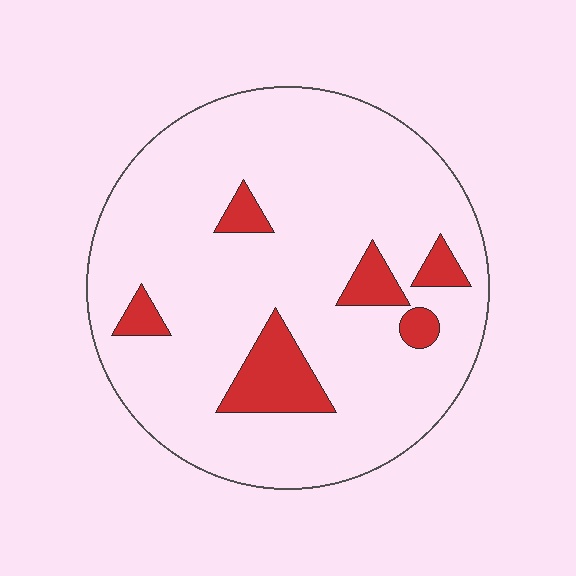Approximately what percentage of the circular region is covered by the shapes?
Approximately 10%.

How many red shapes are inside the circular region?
6.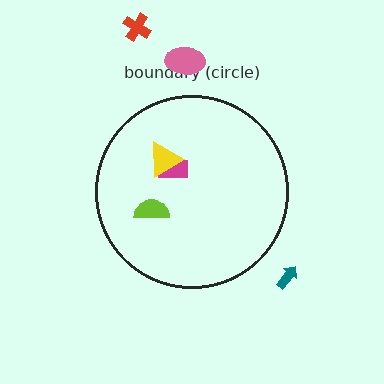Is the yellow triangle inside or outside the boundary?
Inside.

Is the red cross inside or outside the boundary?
Outside.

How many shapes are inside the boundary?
3 inside, 3 outside.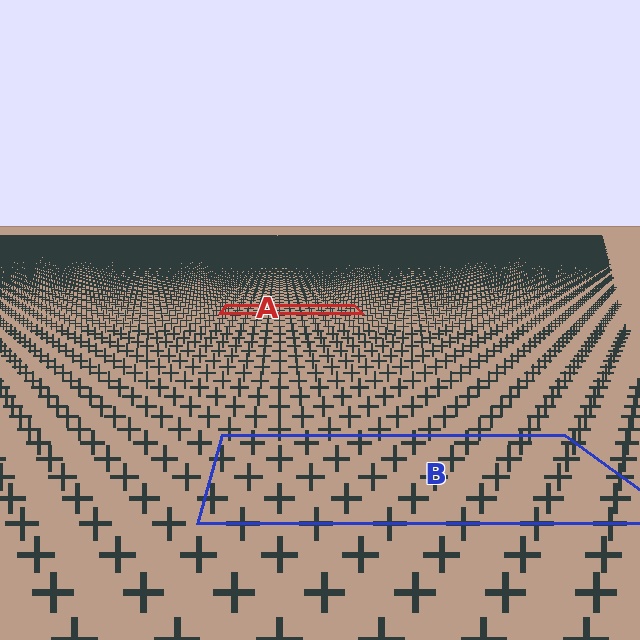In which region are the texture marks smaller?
The texture marks are smaller in region A, because it is farther away.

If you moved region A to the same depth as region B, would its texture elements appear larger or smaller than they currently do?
They would appear larger. At a closer depth, the same texture elements are projected at a bigger on-screen size.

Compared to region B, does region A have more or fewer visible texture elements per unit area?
Region A has more texture elements per unit area — they are packed more densely because it is farther away.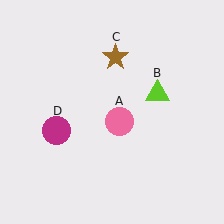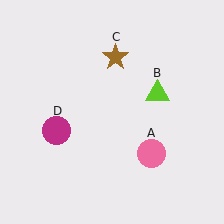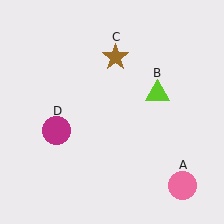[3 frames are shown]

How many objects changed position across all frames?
1 object changed position: pink circle (object A).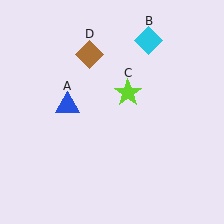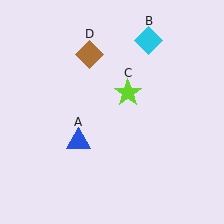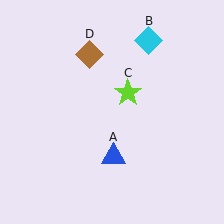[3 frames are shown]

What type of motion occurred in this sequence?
The blue triangle (object A) rotated counterclockwise around the center of the scene.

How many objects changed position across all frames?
1 object changed position: blue triangle (object A).